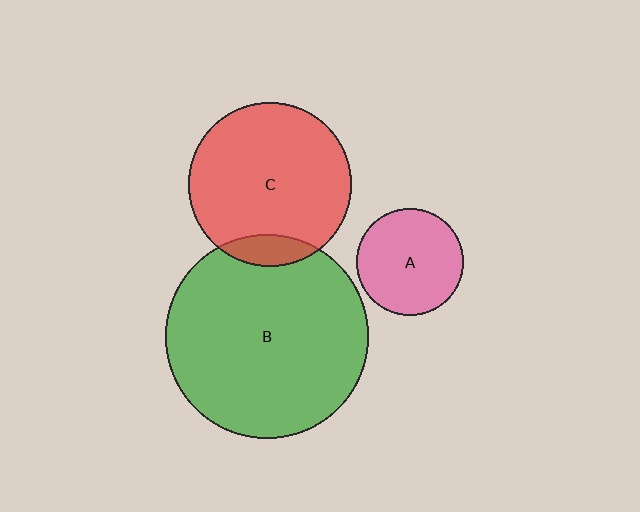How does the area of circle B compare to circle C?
Approximately 1.5 times.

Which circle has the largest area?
Circle B (green).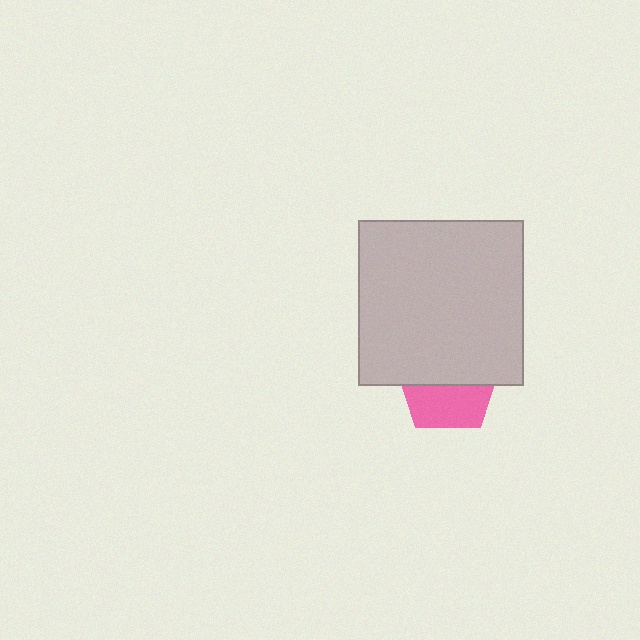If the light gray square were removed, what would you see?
You would see the complete pink pentagon.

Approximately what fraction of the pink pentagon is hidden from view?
Roughly 55% of the pink pentagon is hidden behind the light gray square.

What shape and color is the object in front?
The object in front is a light gray square.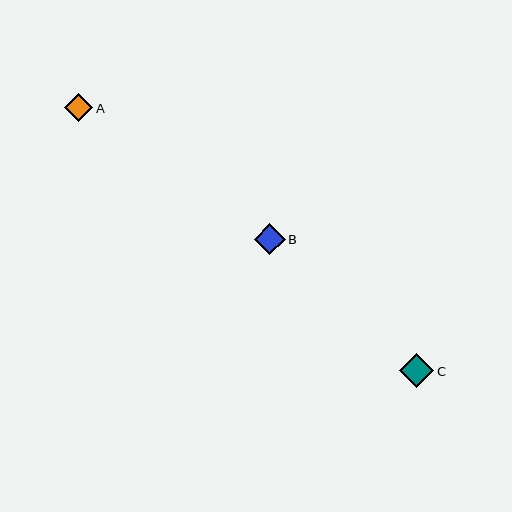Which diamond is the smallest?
Diamond A is the smallest with a size of approximately 28 pixels.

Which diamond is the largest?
Diamond C is the largest with a size of approximately 34 pixels.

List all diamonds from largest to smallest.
From largest to smallest: C, B, A.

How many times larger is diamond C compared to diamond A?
Diamond C is approximately 1.2 times the size of diamond A.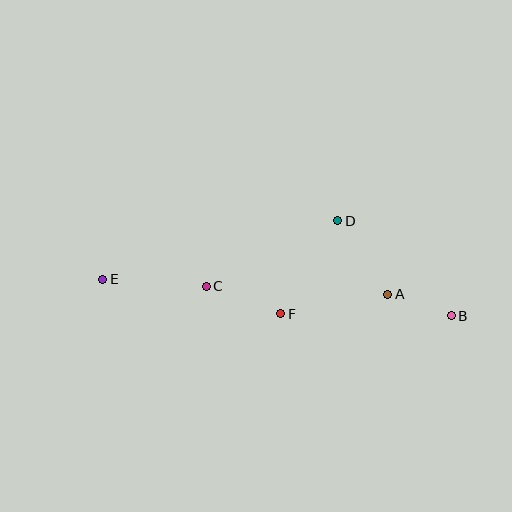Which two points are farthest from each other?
Points B and E are farthest from each other.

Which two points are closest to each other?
Points A and B are closest to each other.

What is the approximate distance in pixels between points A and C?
The distance between A and C is approximately 182 pixels.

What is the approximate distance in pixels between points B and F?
The distance between B and F is approximately 171 pixels.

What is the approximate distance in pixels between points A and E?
The distance between A and E is approximately 285 pixels.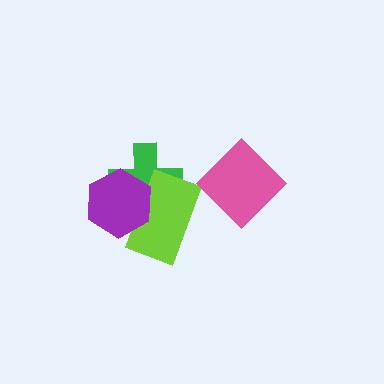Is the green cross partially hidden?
Yes, it is partially covered by another shape.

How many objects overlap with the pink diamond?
0 objects overlap with the pink diamond.